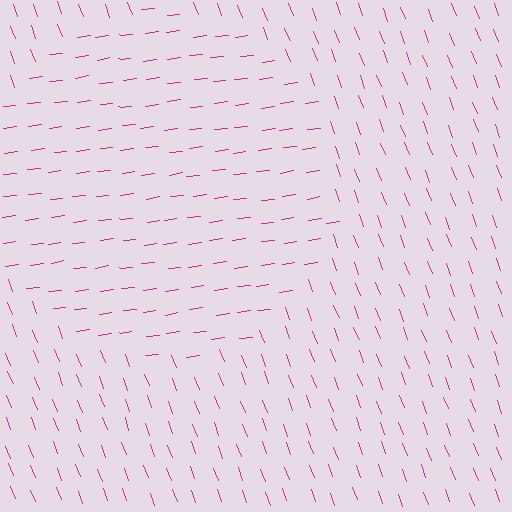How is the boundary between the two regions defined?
The boundary is defined purely by a change in line orientation (approximately 77 degrees difference). All lines are the same color and thickness.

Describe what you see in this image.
The image is filled with small magenta line segments. A circle region in the image has lines oriented differently from the surrounding lines, creating a visible texture boundary.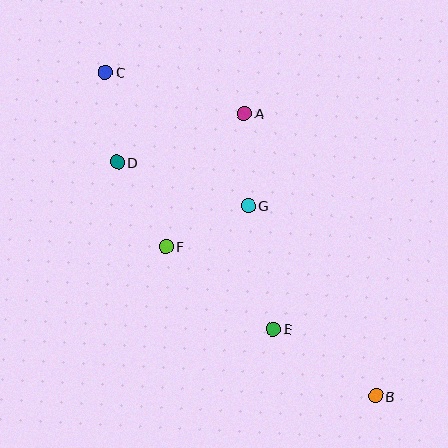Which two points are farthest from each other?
Points B and C are farthest from each other.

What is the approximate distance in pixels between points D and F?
The distance between D and F is approximately 97 pixels.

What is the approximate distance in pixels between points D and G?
The distance between D and G is approximately 138 pixels.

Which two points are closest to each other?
Points C and D are closest to each other.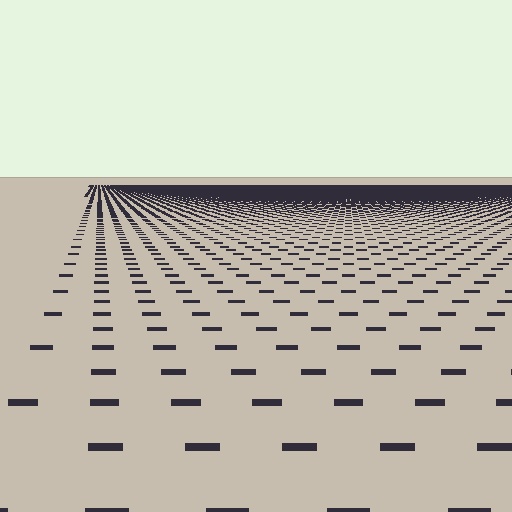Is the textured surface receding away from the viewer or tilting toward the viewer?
The surface is receding away from the viewer. Texture elements get smaller and denser toward the top.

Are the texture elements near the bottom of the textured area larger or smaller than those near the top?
Larger. Near the bottom, elements are closer to the viewer and appear at a bigger on-screen size.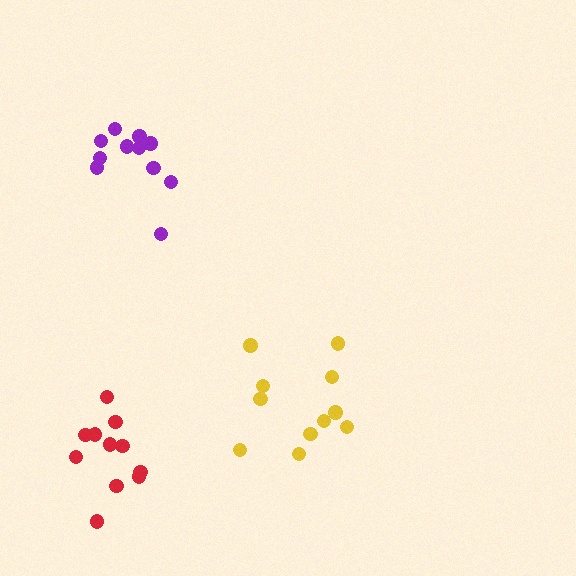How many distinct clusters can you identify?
There are 3 distinct clusters.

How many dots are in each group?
Group 1: 11 dots, Group 2: 11 dots, Group 3: 11 dots (33 total).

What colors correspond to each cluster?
The clusters are colored: yellow, purple, red.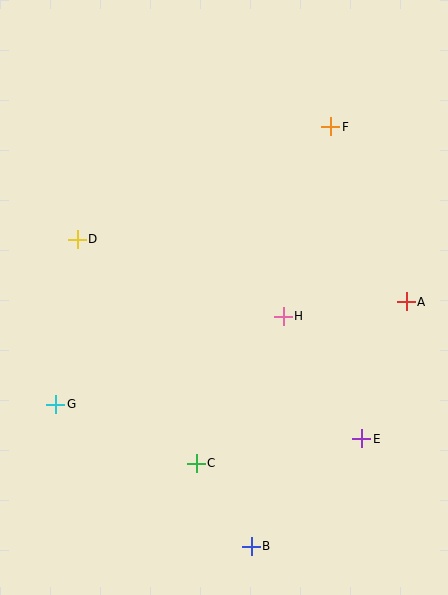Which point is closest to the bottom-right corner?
Point E is closest to the bottom-right corner.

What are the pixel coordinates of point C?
Point C is at (196, 463).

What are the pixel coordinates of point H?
Point H is at (283, 316).